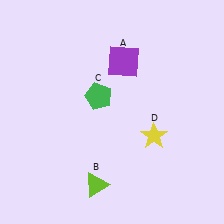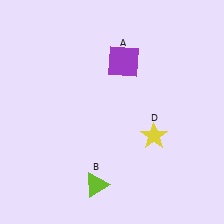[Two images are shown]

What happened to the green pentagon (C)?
The green pentagon (C) was removed in Image 2. It was in the top-left area of Image 1.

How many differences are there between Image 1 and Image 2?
There is 1 difference between the two images.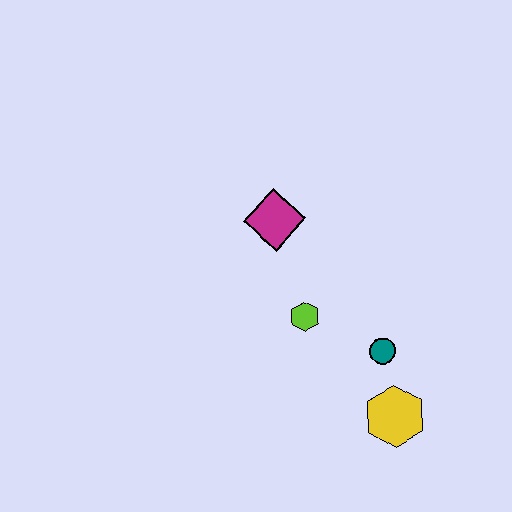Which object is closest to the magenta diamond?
The lime hexagon is closest to the magenta diamond.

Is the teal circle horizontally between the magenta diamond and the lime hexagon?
No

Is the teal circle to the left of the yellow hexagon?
Yes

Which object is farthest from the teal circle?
The magenta diamond is farthest from the teal circle.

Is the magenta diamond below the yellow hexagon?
No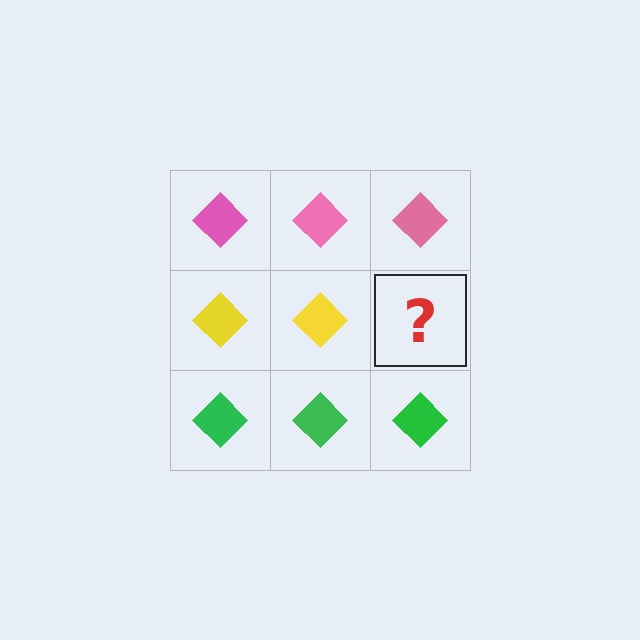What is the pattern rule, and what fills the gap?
The rule is that each row has a consistent color. The gap should be filled with a yellow diamond.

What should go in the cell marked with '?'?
The missing cell should contain a yellow diamond.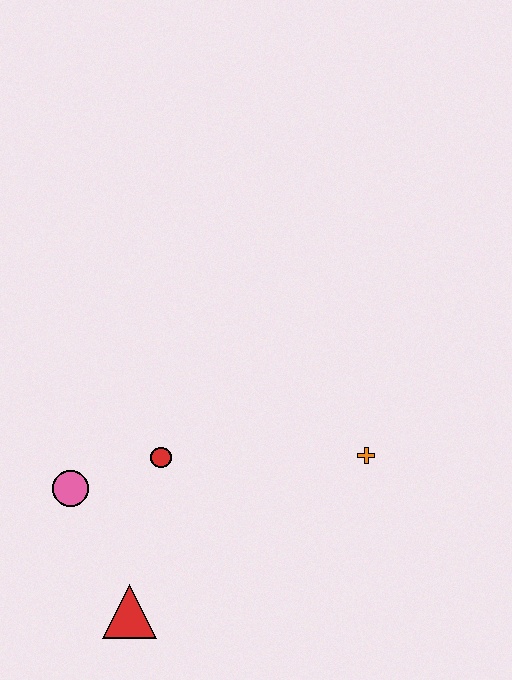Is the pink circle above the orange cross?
No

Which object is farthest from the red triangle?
The orange cross is farthest from the red triangle.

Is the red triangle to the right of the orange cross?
No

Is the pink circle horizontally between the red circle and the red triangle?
No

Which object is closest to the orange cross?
The red circle is closest to the orange cross.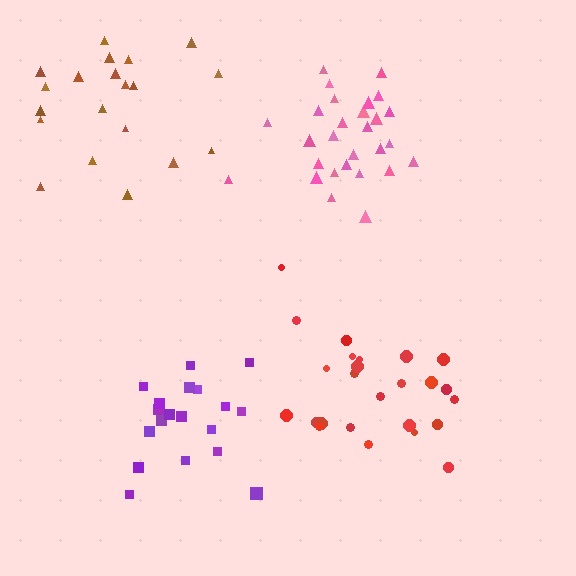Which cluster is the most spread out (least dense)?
Brown.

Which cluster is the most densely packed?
Pink.